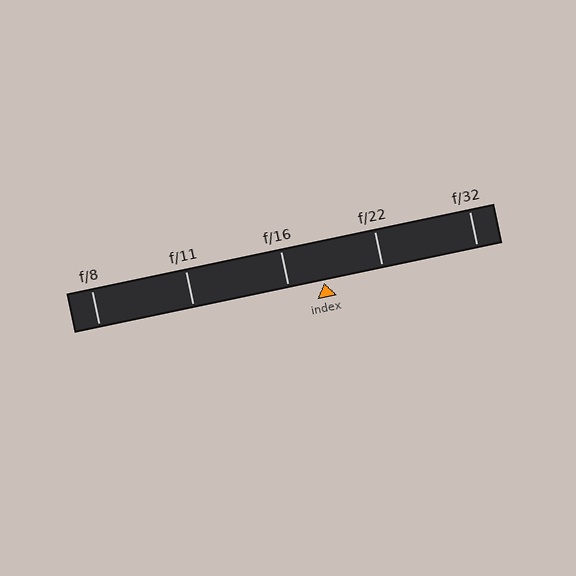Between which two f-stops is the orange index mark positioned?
The index mark is between f/16 and f/22.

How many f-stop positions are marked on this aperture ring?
There are 5 f-stop positions marked.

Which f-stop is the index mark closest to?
The index mark is closest to f/16.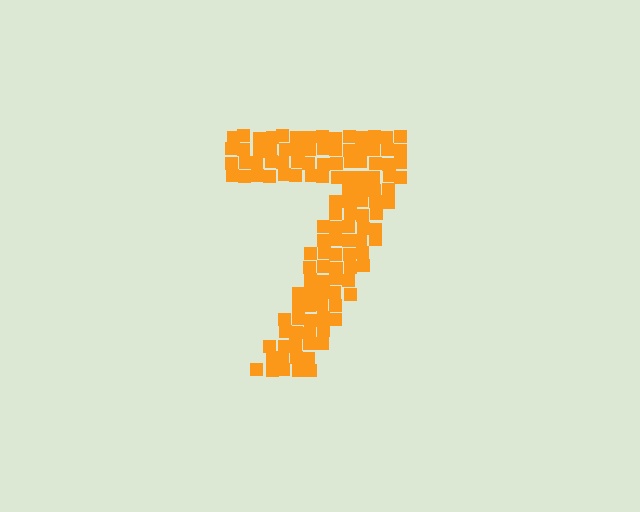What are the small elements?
The small elements are squares.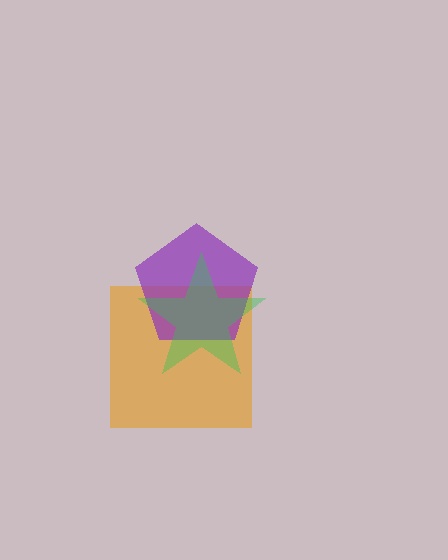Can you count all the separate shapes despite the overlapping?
Yes, there are 3 separate shapes.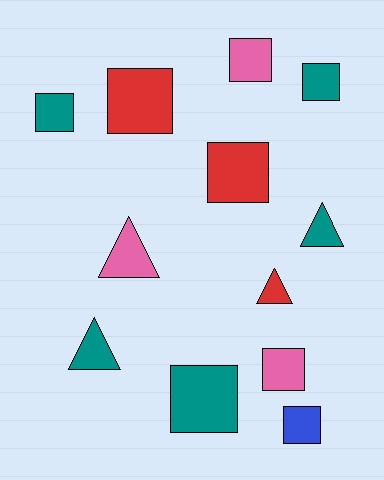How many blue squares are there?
There is 1 blue square.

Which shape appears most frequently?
Square, with 8 objects.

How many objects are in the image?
There are 12 objects.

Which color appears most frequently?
Teal, with 5 objects.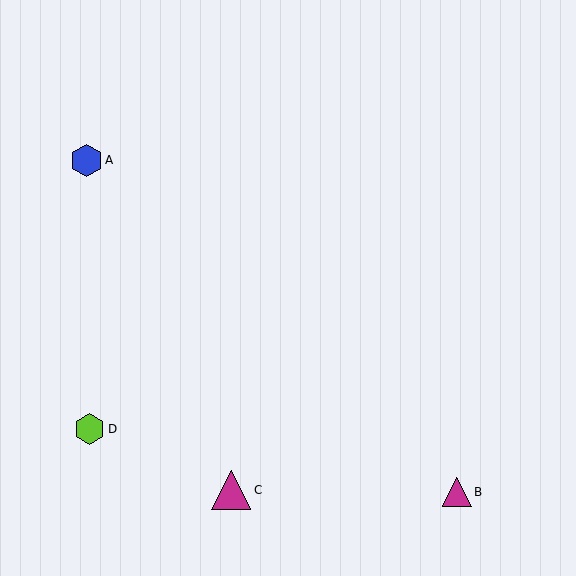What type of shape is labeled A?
Shape A is a blue hexagon.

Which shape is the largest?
The magenta triangle (labeled C) is the largest.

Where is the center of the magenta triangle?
The center of the magenta triangle is at (457, 492).